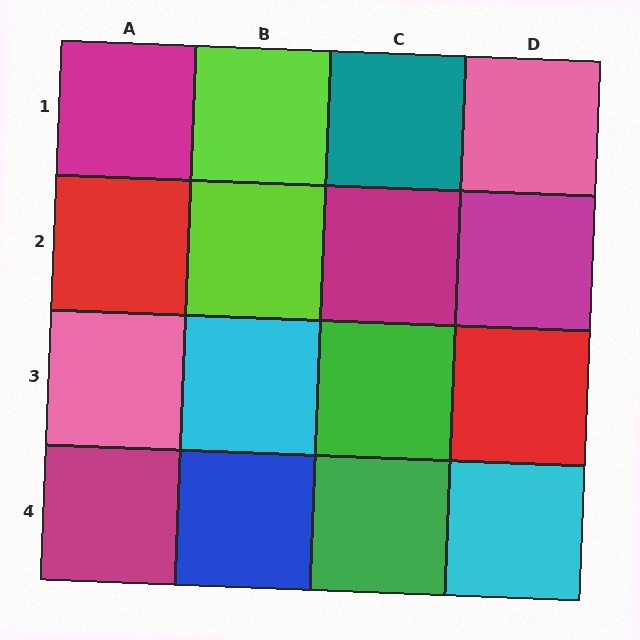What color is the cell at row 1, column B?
Lime.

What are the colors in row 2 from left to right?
Red, lime, magenta, magenta.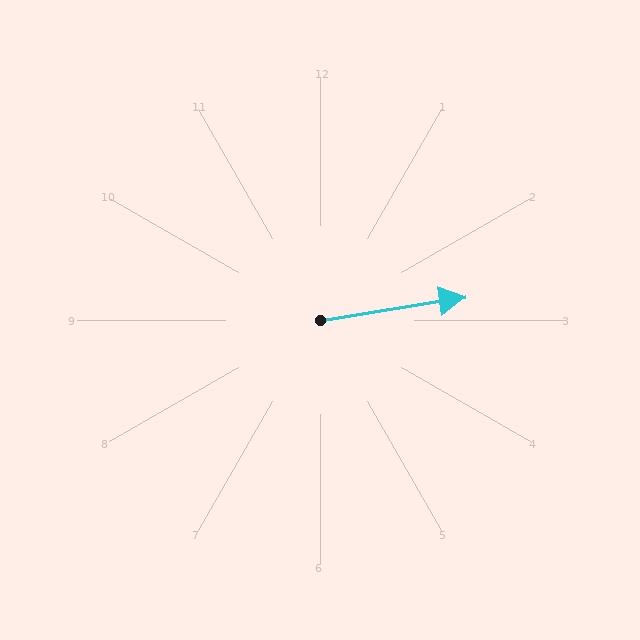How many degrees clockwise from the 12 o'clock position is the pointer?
Approximately 81 degrees.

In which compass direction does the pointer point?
East.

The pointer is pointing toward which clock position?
Roughly 3 o'clock.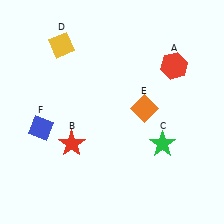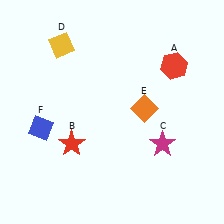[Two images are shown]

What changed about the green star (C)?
In Image 1, C is green. In Image 2, it changed to magenta.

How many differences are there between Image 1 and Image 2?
There is 1 difference between the two images.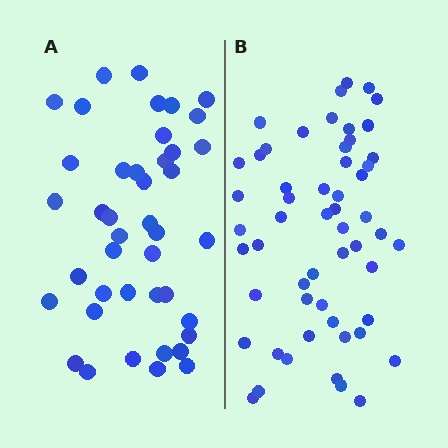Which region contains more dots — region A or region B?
Region B (the right region) has more dots.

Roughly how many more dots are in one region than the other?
Region B has approximately 15 more dots than region A.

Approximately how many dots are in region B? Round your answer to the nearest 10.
About 60 dots. (The exact count is 55, which rounds to 60.)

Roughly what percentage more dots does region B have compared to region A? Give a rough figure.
About 30% more.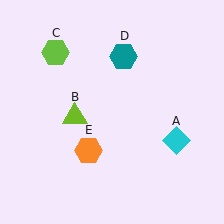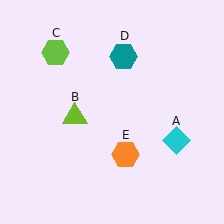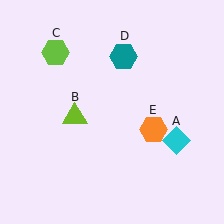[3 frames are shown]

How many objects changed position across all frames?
1 object changed position: orange hexagon (object E).